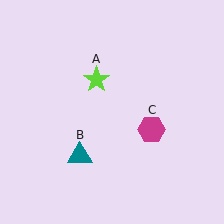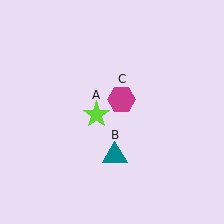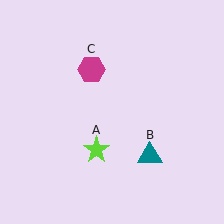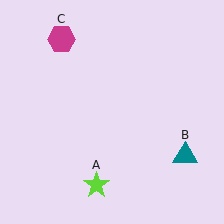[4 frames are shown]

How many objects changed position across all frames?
3 objects changed position: lime star (object A), teal triangle (object B), magenta hexagon (object C).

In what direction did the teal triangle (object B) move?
The teal triangle (object B) moved right.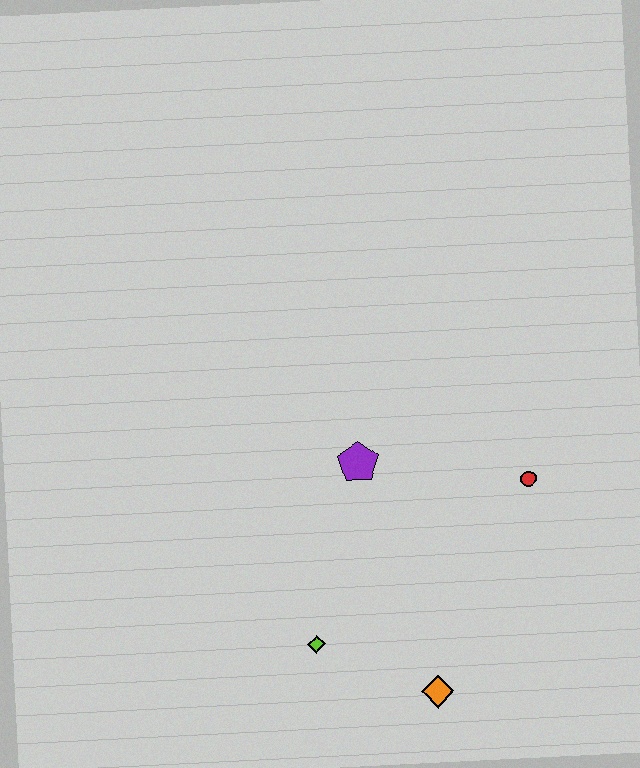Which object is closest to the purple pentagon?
The red circle is closest to the purple pentagon.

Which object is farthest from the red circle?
The lime diamond is farthest from the red circle.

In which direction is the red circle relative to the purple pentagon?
The red circle is to the right of the purple pentagon.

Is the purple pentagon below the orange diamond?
No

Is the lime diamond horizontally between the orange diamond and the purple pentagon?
No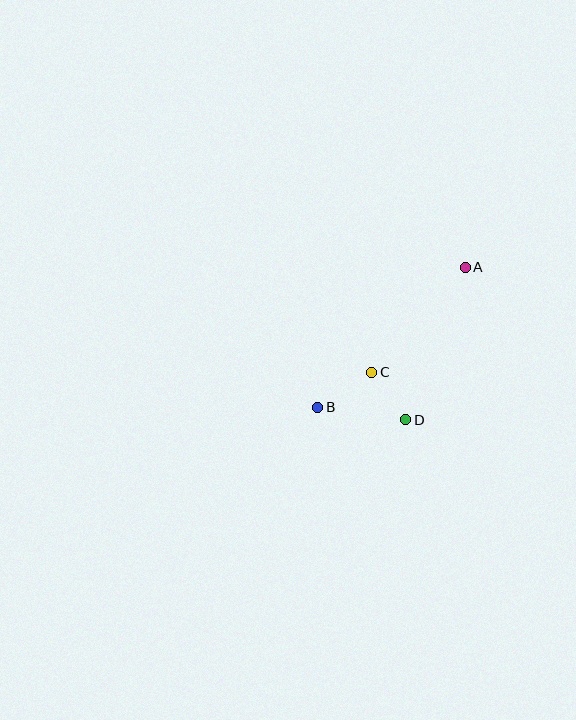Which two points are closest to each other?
Points C and D are closest to each other.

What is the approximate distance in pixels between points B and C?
The distance between B and C is approximately 64 pixels.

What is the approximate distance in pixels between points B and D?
The distance between B and D is approximately 89 pixels.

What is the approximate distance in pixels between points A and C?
The distance between A and C is approximately 141 pixels.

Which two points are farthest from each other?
Points A and B are farthest from each other.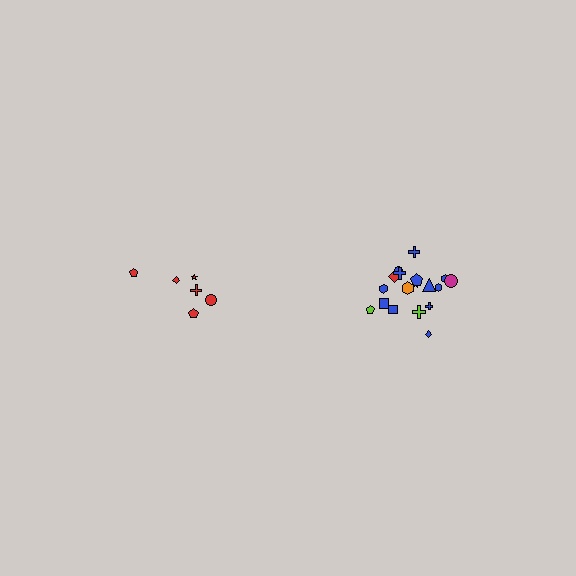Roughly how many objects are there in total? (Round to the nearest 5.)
Roughly 25 objects in total.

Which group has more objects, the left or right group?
The right group.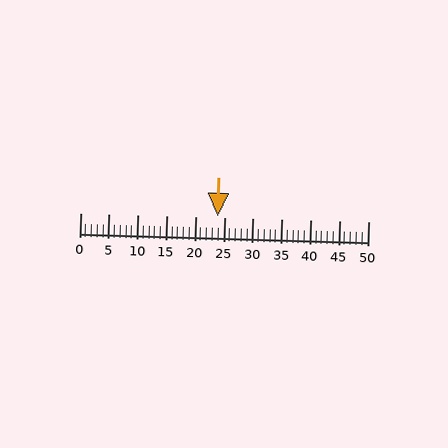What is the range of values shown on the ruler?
The ruler shows values from 0 to 50.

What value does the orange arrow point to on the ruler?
The orange arrow points to approximately 24.